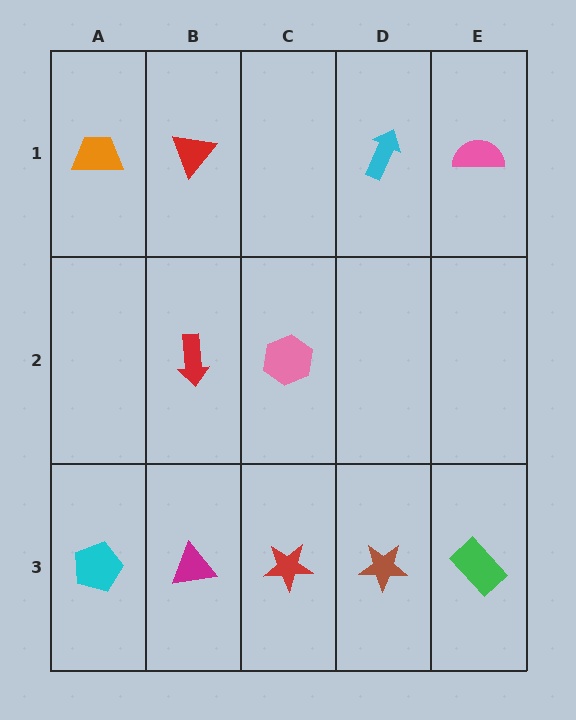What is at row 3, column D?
A brown star.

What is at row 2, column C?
A pink hexagon.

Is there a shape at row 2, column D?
No, that cell is empty.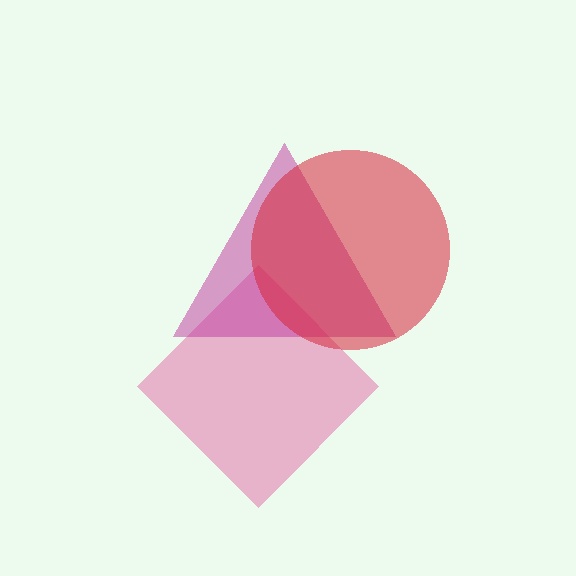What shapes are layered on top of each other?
The layered shapes are: a pink diamond, a magenta triangle, a red circle.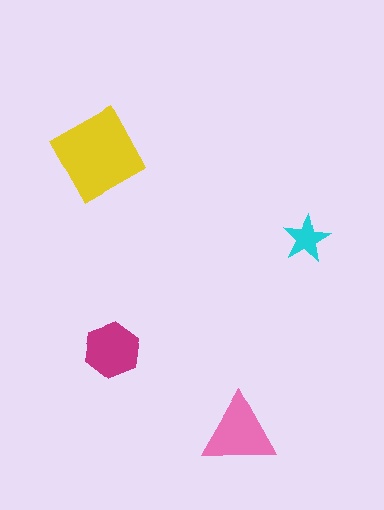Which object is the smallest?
The cyan star.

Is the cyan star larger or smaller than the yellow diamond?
Smaller.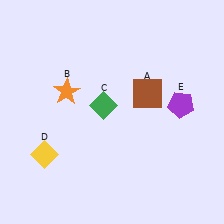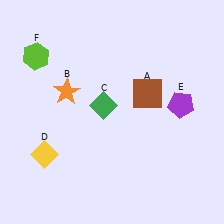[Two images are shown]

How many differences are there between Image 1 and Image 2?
There is 1 difference between the two images.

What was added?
A lime hexagon (F) was added in Image 2.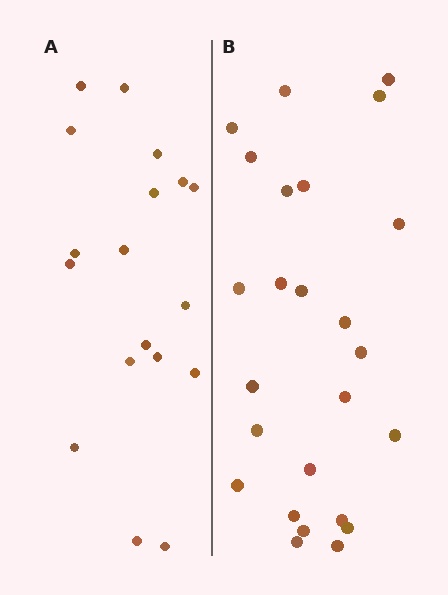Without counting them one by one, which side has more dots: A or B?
Region B (the right region) has more dots.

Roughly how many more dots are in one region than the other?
Region B has roughly 8 or so more dots than region A.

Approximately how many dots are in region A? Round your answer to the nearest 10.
About 20 dots. (The exact count is 18, which rounds to 20.)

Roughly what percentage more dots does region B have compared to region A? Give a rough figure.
About 40% more.